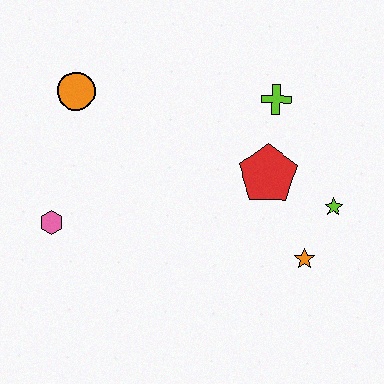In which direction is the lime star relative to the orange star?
The lime star is above the orange star.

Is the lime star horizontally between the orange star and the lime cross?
No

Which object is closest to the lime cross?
The red pentagon is closest to the lime cross.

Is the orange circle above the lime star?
Yes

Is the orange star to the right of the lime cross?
Yes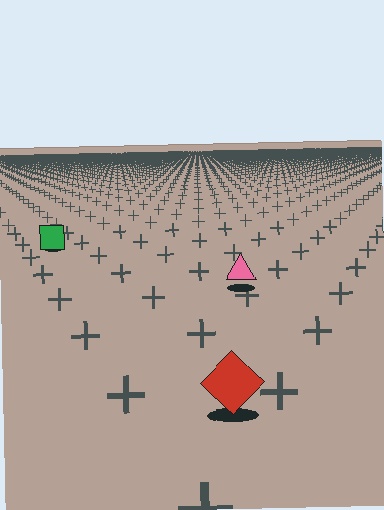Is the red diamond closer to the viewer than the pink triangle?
Yes. The red diamond is closer — you can tell from the texture gradient: the ground texture is coarser near it.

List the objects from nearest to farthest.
From nearest to farthest: the red diamond, the pink triangle, the green square.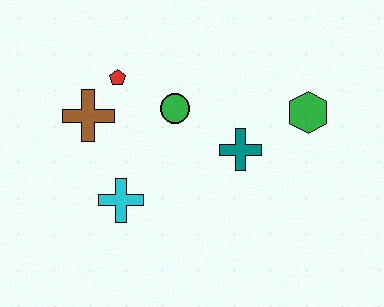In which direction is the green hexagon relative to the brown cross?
The green hexagon is to the right of the brown cross.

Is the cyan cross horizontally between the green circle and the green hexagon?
No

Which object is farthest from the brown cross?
The green hexagon is farthest from the brown cross.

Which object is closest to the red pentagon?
The brown cross is closest to the red pentagon.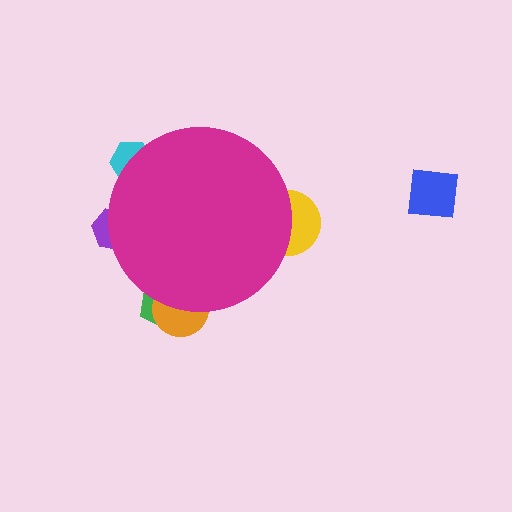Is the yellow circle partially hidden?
Yes, the yellow circle is partially hidden behind the magenta circle.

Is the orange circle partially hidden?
Yes, the orange circle is partially hidden behind the magenta circle.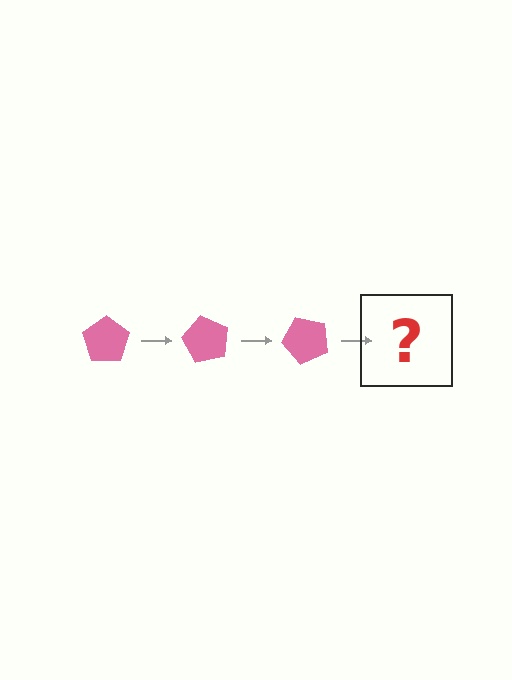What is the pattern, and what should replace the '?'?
The pattern is that the pentagon rotates 60 degrees each step. The '?' should be a pink pentagon rotated 180 degrees.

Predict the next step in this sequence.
The next step is a pink pentagon rotated 180 degrees.